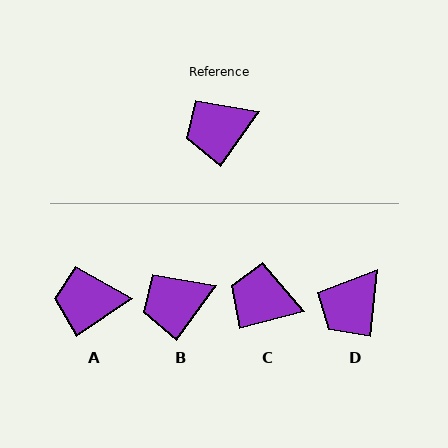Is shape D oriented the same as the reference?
No, it is off by about 30 degrees.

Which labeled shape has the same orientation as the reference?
B.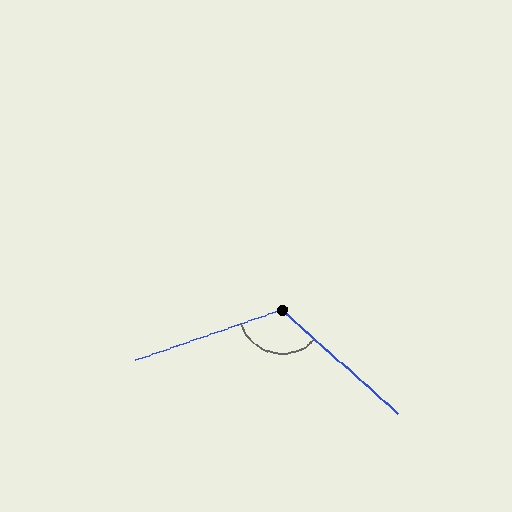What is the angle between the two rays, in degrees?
Approximately 119 degrees.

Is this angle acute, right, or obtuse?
It is obtuse.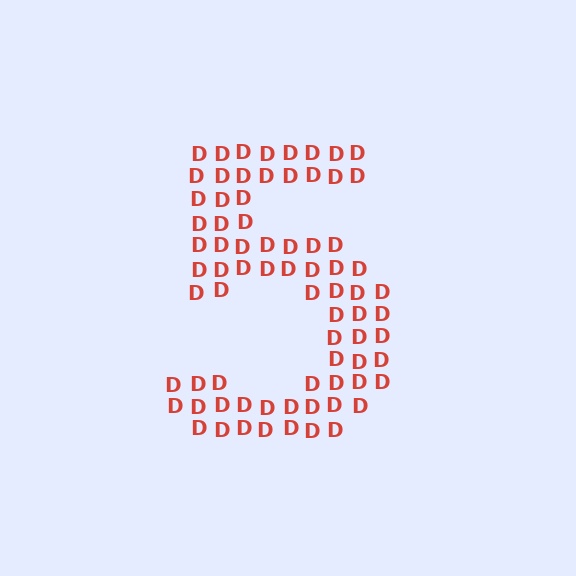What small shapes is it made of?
It is made of small letter D's.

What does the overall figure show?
The overall figure shows the digit 5.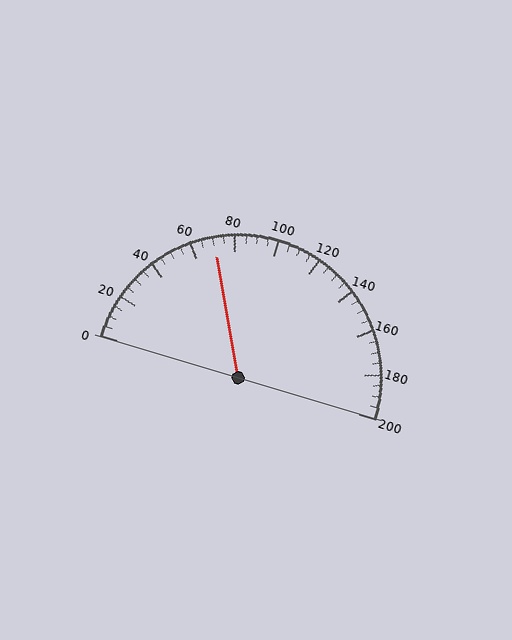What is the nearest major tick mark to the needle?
The nearest major tick mark is 80.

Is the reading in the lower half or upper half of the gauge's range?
The reading is in the lower half of the range (0 to 200).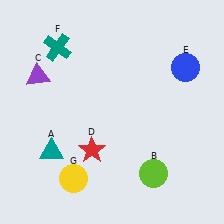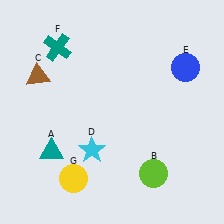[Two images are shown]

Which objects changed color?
C changed from purple to brown. D changed from red to cyan.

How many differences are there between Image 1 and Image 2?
There are 2 differences between the two images.